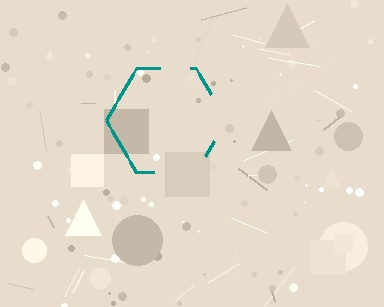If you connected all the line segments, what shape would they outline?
They would outline a hexagon.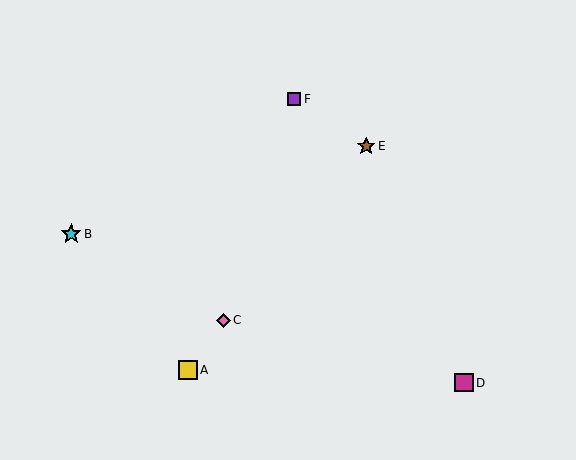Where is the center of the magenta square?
The center of the magenta square is at (464, 383).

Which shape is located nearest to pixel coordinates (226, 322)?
The pink diamond (labeled C) at (223, 320) is nearest to that location.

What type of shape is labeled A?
Shape A is a yellow square.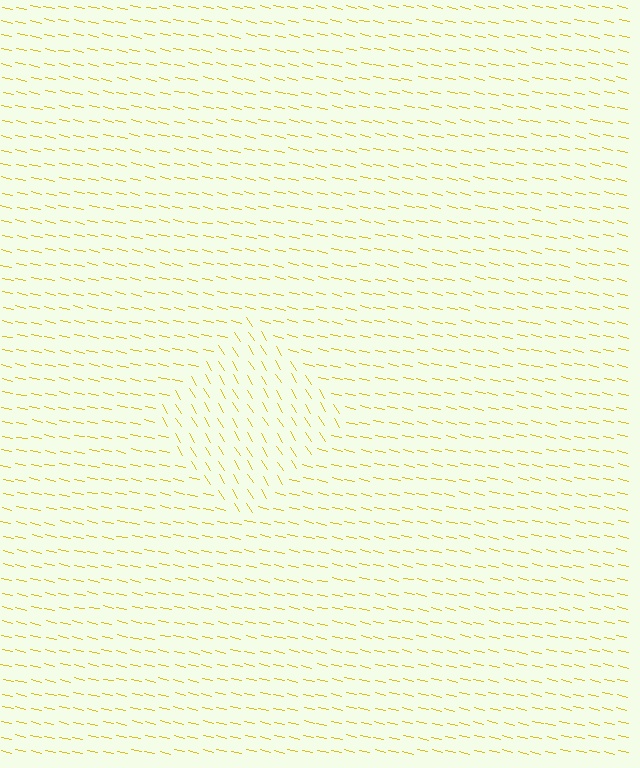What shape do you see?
I see a diamond.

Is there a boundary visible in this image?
Yes, there is a texture boundary formed by a change in line orientation.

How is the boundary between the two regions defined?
The boundary is defined purely by a change in line orientation (approximately 45 degrees difference). All lines are the same color and thickness.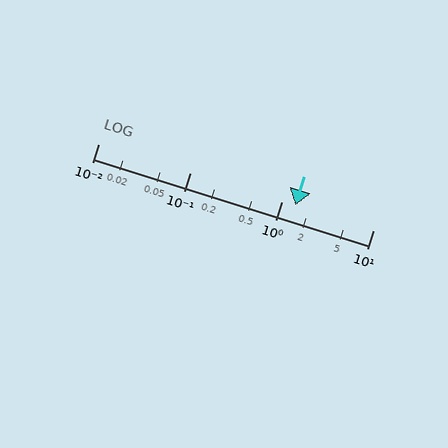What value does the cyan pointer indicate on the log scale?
The pointer indicates approximately 1.4.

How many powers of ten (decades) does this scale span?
The scale spans 3 decades, from 0.01 to 10.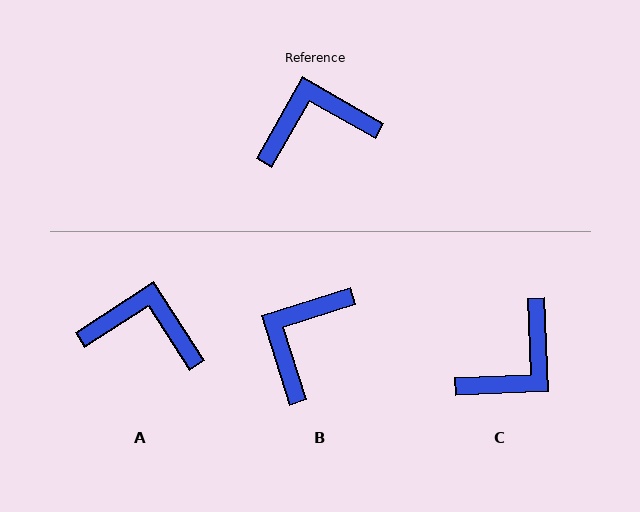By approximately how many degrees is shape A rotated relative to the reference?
Approximately 28 degrees clockwise.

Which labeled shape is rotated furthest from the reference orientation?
C, about 148 degrees away.